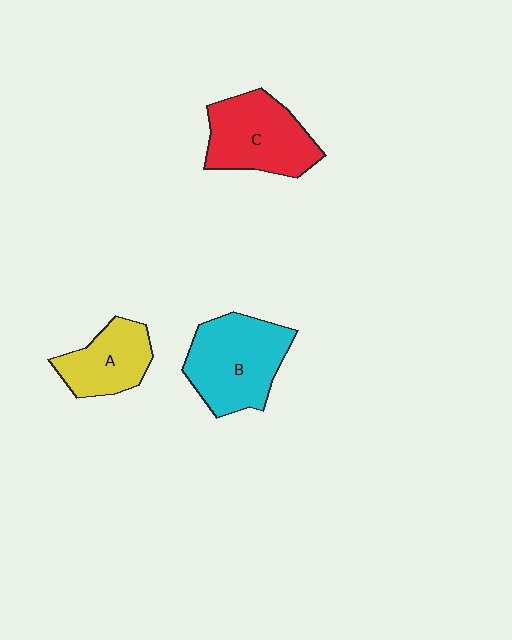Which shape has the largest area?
Shape B (cyan).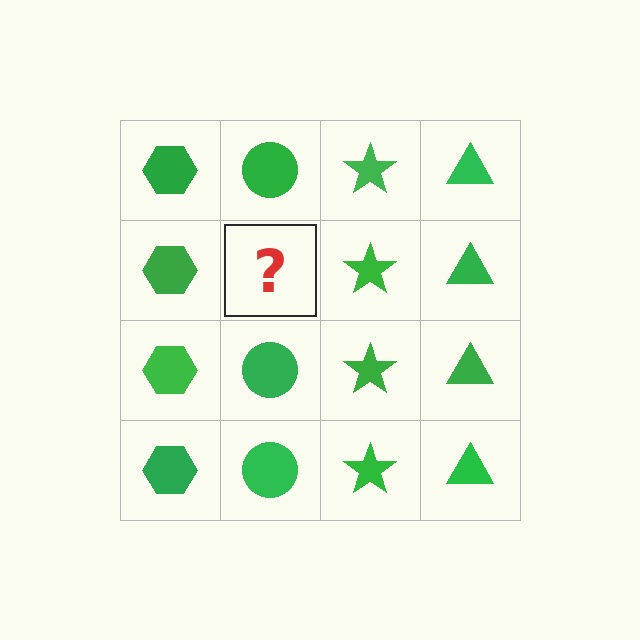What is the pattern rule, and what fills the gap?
The rule is that each column has a consistent shape. The gap should be filled with a green circle.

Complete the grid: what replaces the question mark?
The question mark should be replaced with a green circle.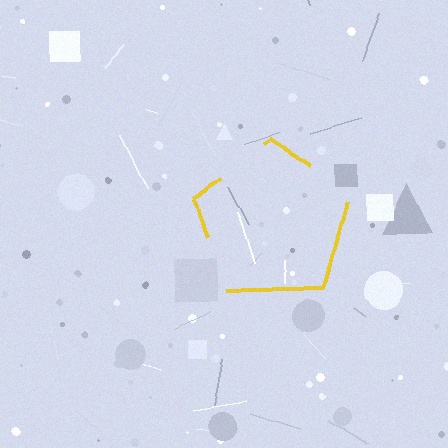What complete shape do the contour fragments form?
The contour fragments form a pentagon.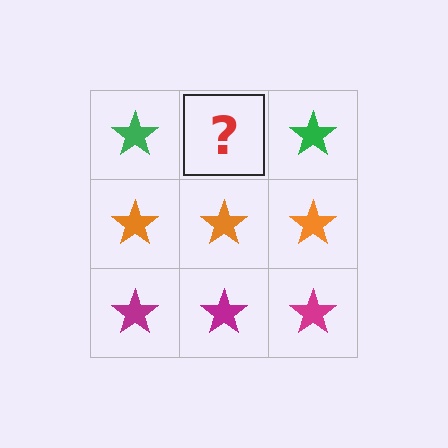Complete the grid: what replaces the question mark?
The question mark should be replaced with a green star.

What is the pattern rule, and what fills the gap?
The rule is that each row has a consistent color. The gap should be filled with a green star.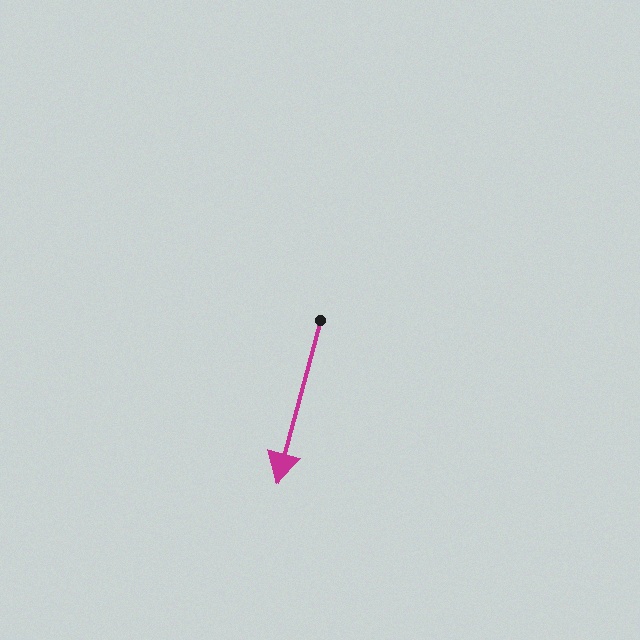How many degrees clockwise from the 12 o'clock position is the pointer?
Approximately 195 degrees.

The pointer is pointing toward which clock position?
Roughly 6 o'clock.